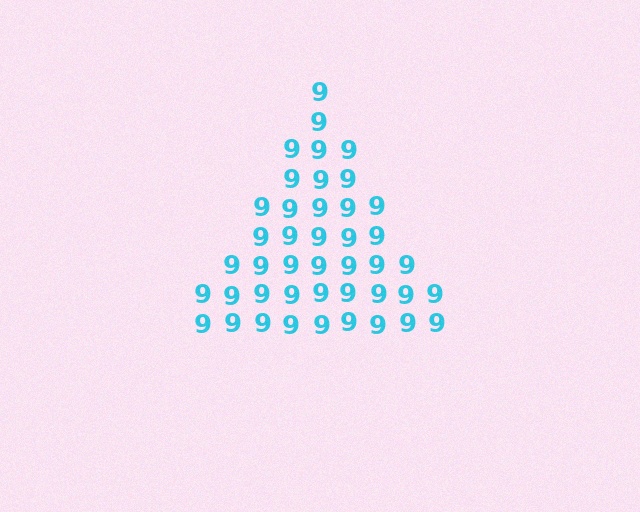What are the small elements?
The small elements are digit 9's.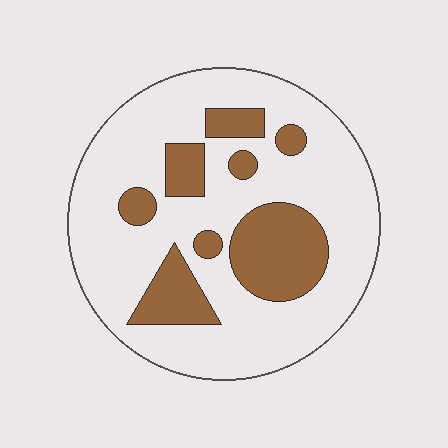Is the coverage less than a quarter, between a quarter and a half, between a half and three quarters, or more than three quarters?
Less than a quarter.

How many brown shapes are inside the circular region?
8.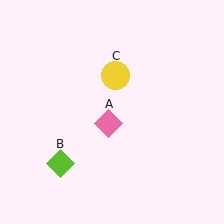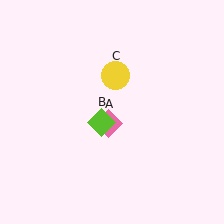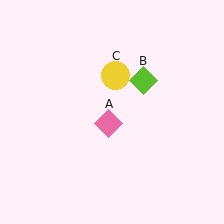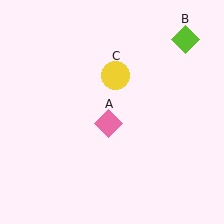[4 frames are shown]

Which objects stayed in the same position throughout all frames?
Pink diamond (object A) and yellow circle (object C) remained stationary.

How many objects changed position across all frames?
1 object changed position: lime diamond (object B).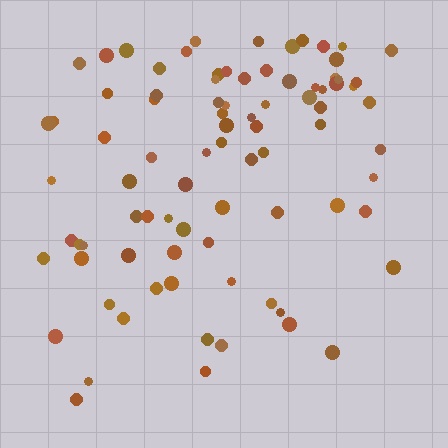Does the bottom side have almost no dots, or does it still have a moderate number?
Still a moderate number, just noticeably fewer than the top.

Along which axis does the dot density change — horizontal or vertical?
Vertical.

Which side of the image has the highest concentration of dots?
The top.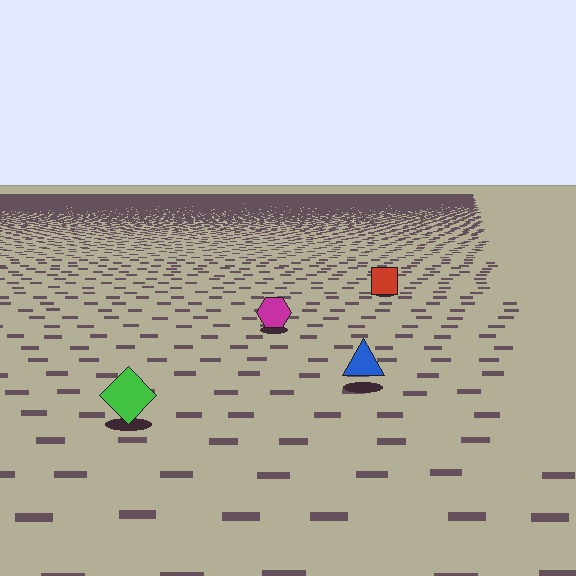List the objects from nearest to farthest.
From nearest to farthest: the green diamond, the blue triangle, the magenta hexagon, the red square.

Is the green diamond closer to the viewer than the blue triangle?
Yes. The green diamond is closer — you can tell from the texture gradient: the ground texture is coarser near it.